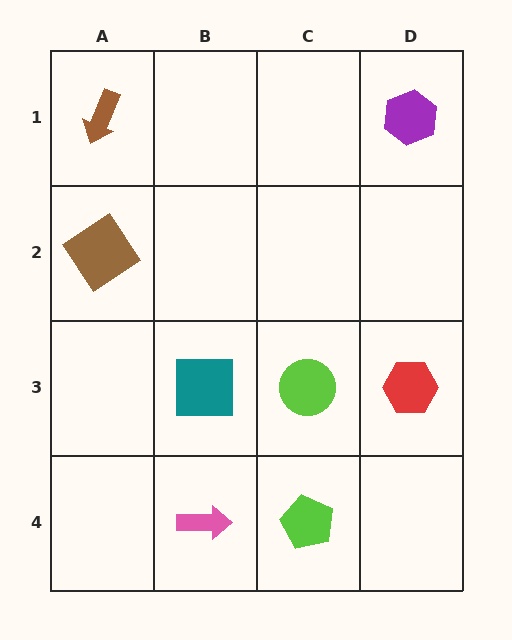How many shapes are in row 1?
2 shapes.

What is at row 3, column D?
A red hexagon.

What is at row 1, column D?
A purple hexagon.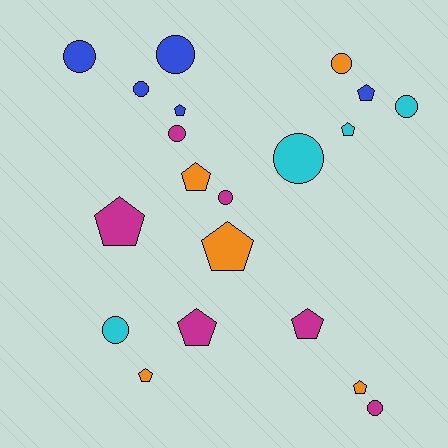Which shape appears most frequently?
Pentagon, with 10 objects.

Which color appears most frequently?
Magenta, with 6 objects.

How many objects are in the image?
There are 20 objects.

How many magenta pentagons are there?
There are 3 magenta pentagons.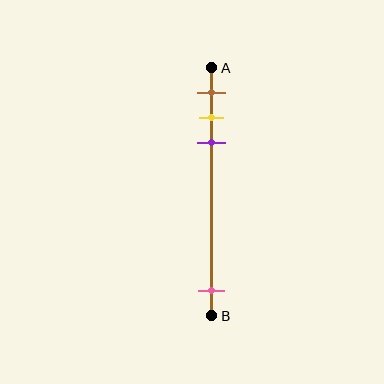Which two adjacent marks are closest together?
The yellow and purple marks are the closest adjacent pair.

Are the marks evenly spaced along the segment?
No, the marks are not evenly spaced.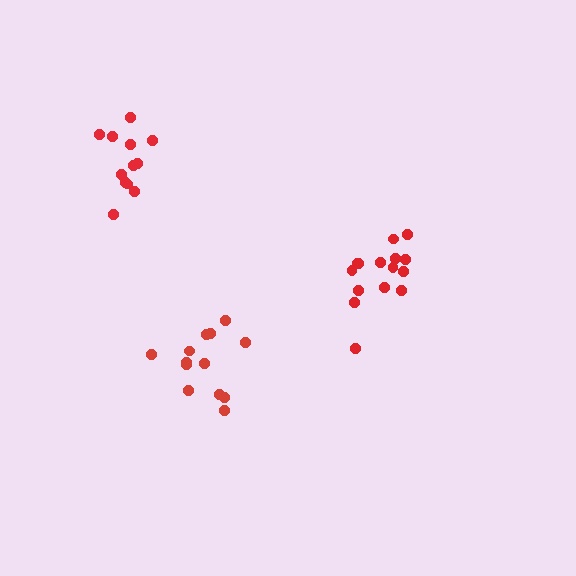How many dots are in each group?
Group 1: 12 dots, Group 2: 15 dots, Group 3: 13 dots (40 total).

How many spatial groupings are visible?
There are 3 spatial groupings.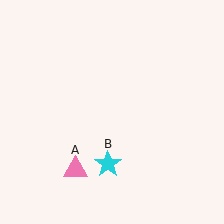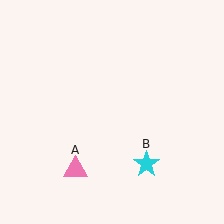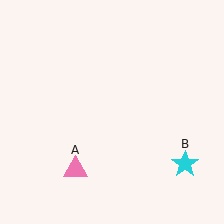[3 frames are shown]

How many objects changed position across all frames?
1 object changed position: cyan star (object B).